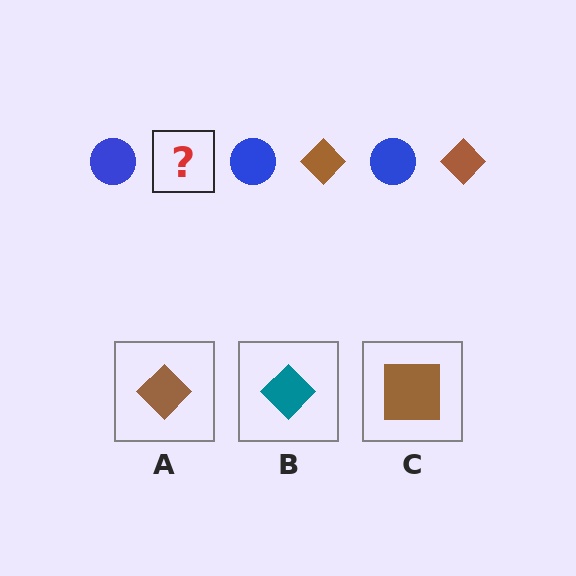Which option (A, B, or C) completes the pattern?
A.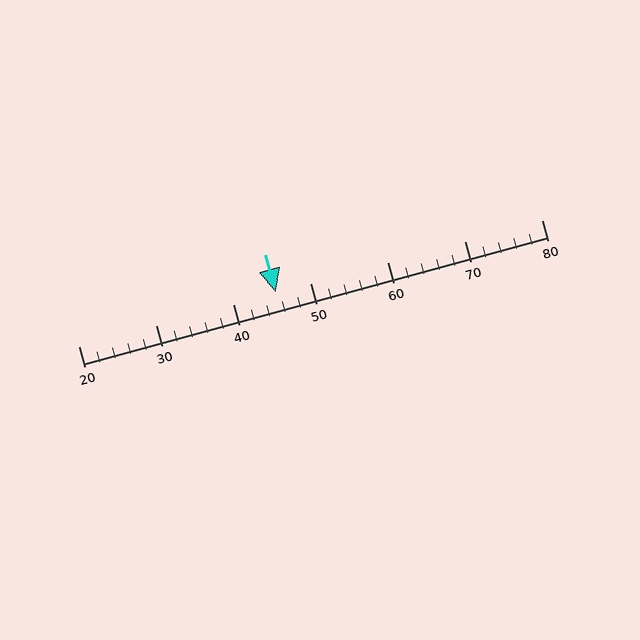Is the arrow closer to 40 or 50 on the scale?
The arrow is closer to 50.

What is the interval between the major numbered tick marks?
The major tick marks are spaced 10 units apart.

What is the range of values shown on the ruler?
The ruler shows values from 20 to 80.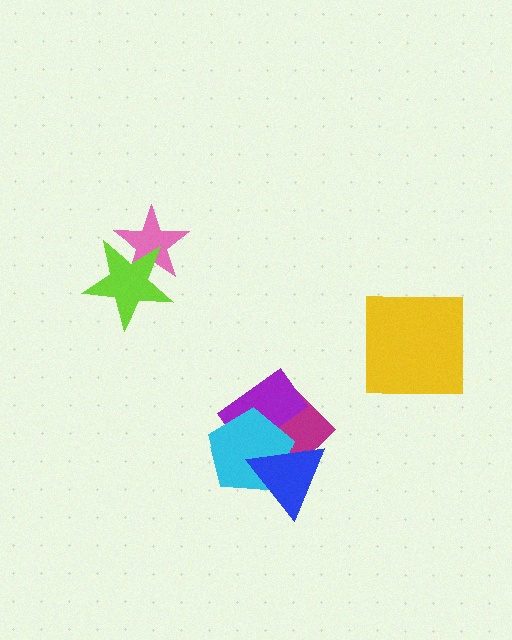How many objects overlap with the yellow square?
0 objects overlap with the yellow square.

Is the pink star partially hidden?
Yes, it is partially covered by another shape.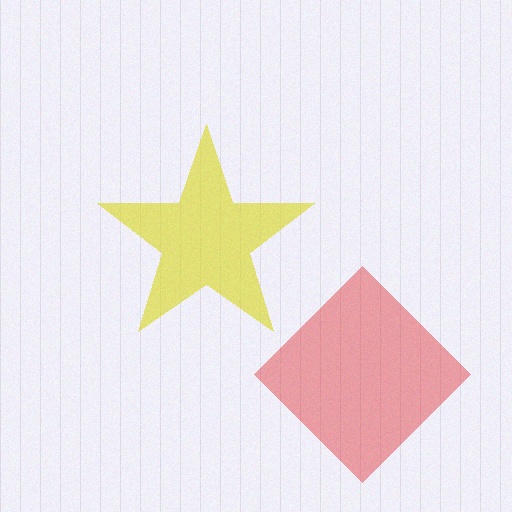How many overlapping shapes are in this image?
There are 2 overlapping shapes in the image.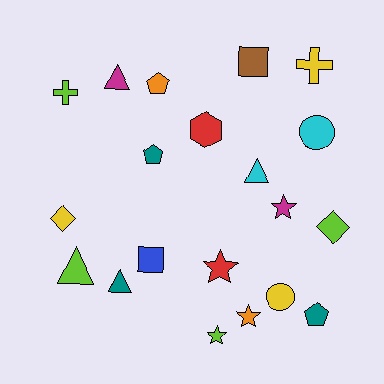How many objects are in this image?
There are 20 objects.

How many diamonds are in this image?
There are 2 diamonds.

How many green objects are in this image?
There are no green objects.